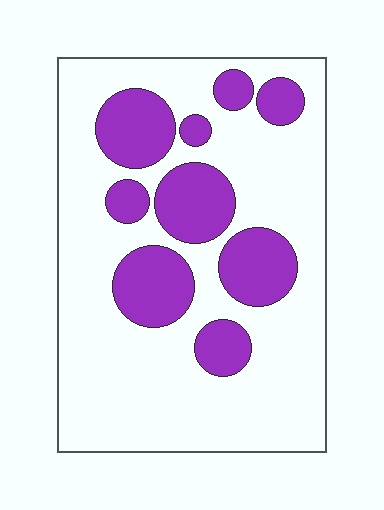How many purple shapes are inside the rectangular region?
9.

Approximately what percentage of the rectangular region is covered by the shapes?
Approximately 25%.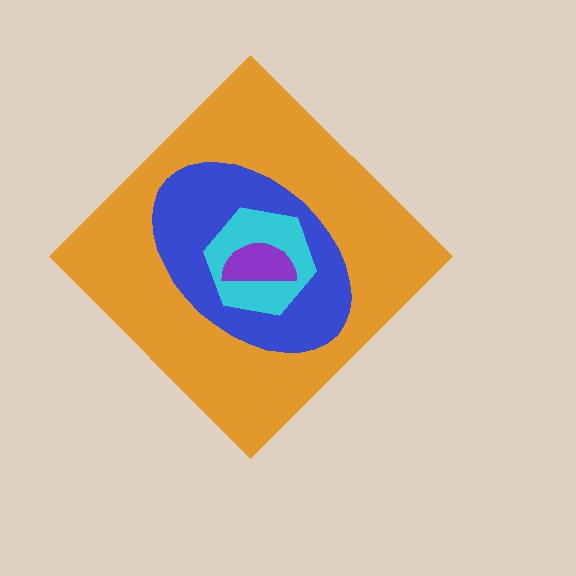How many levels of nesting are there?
4.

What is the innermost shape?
The purple semicircle.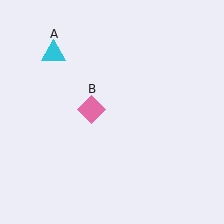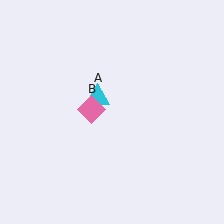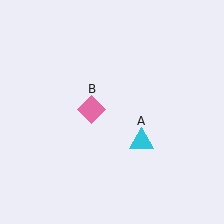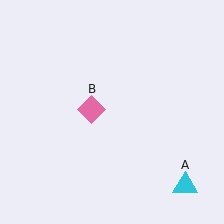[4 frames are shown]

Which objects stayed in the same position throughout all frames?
Pink diamond (object B) remained stationary.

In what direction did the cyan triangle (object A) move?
The cyan triangle (object A) moved down and to the right.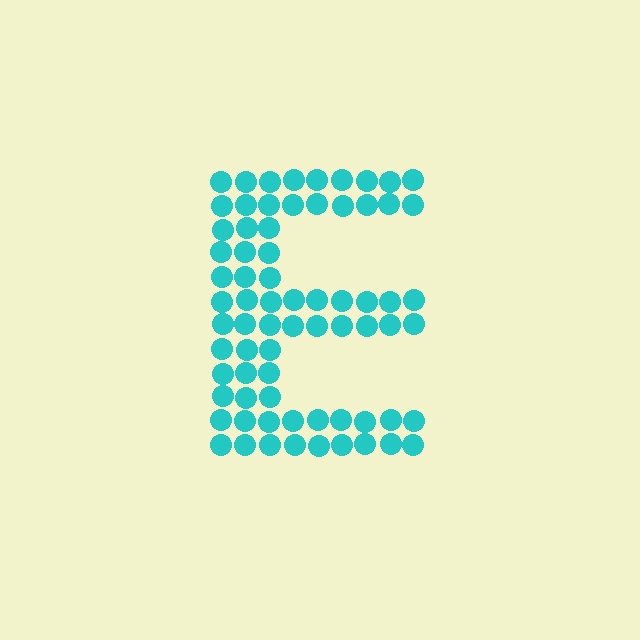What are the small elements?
The small elements are circles.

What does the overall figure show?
The overall figure shows the letter E.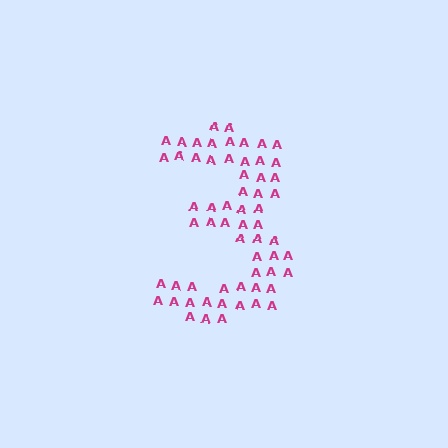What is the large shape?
The large shape is the digit 3.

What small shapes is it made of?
It is made of small letter A's.